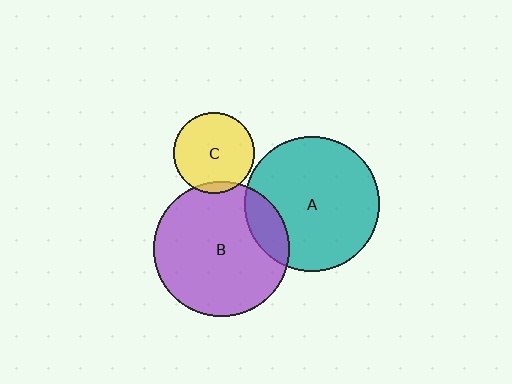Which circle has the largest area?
Circle B (purple).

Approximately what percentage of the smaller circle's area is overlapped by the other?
Approximately 5%.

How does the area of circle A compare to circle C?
Approximately 2.8 times.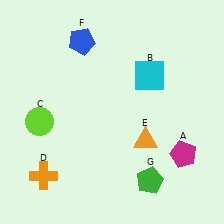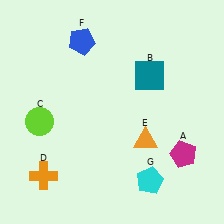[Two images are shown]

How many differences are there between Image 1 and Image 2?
There are 2 differences between the two images.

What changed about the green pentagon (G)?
In Image 1, G is green. In Image 2, it changed to cyan.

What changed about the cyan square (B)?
In Image 1, B is cyan. In Image 2, it changed to teal.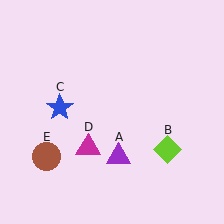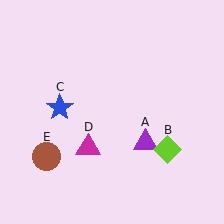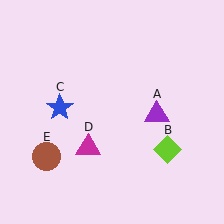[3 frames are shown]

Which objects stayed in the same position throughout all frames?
Lime diamond (object B) and blue star (object C) and magenta triangle (object D) and brown circle (object E) remained stationary.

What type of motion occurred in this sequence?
The purple triangle (object A) rotated counterclockwise around the center of the scene.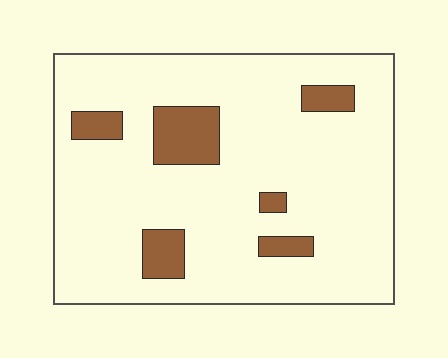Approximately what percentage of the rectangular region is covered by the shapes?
Approximately 15%.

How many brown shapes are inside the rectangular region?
6.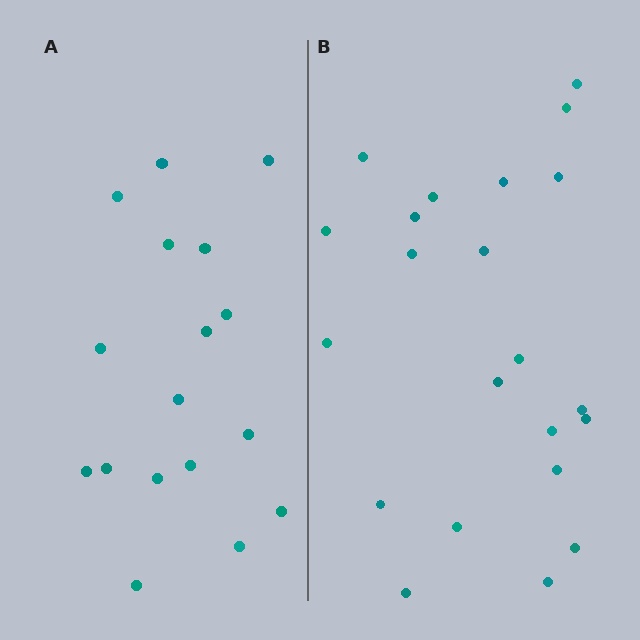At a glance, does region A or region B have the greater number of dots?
Region B (the right region) has more dots.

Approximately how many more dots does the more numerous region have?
Region B has about 5 more dots than region A.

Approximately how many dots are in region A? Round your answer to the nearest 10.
About 20 dots. (The exact count is 17, which rounds to 20.)